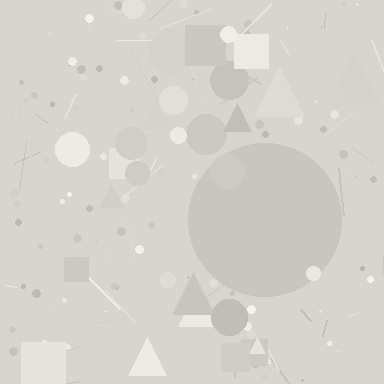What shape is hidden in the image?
A circle is hidden in the image.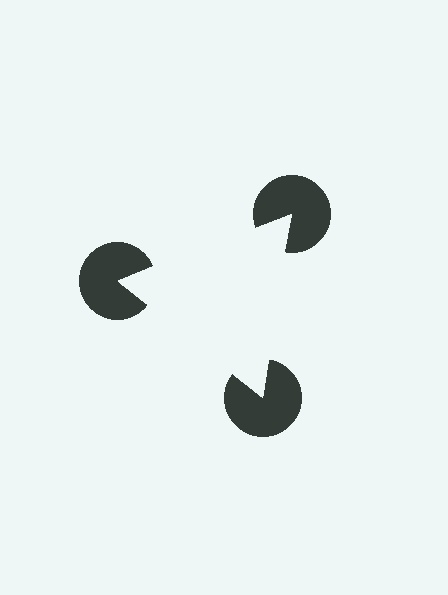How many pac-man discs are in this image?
There are 3 — one at each vertex of the illusory triangle.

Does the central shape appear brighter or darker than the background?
It typically appears slightly brighter than the background, even though no actual brightness change is drawn.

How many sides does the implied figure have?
3 sides.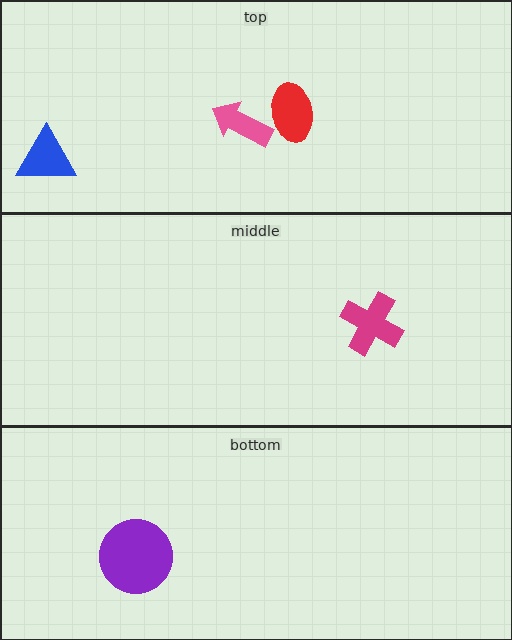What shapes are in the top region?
The red ellipse, the blue triangle, the pink arrow.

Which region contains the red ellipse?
The top region.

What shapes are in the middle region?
The magenta cross.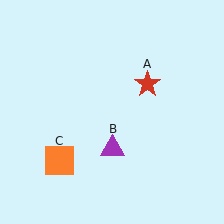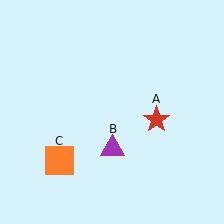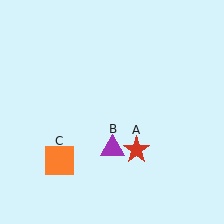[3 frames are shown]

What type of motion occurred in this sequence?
The red star (object A) rotated clockwise around the center of the scene.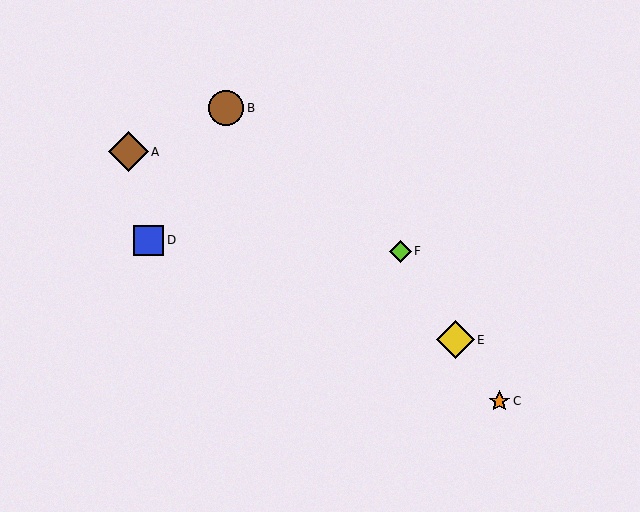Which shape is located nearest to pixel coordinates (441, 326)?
The yellow diamond (labeled E) at (455, 340) is nearest to that location.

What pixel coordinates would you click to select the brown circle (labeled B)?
Click at (226, 108) to select the brown circle B.